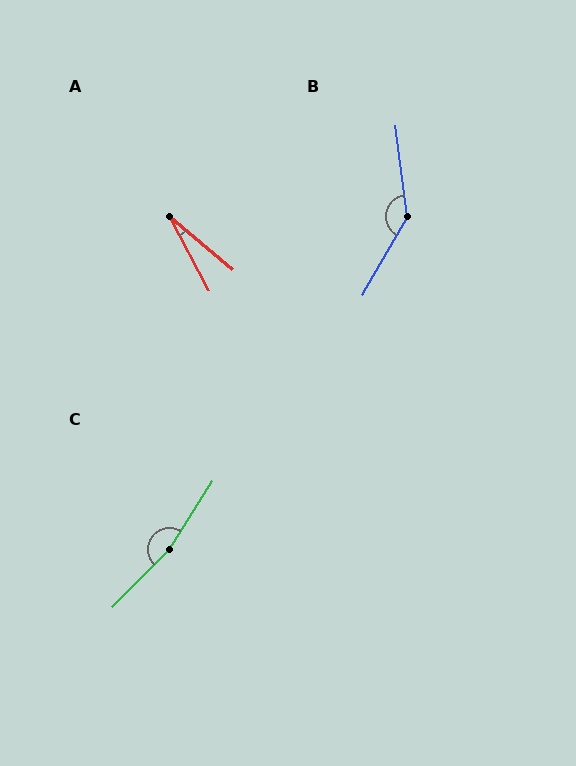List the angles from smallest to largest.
A (22°), B (143°), C (168°).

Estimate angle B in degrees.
Approximately 143 degrees.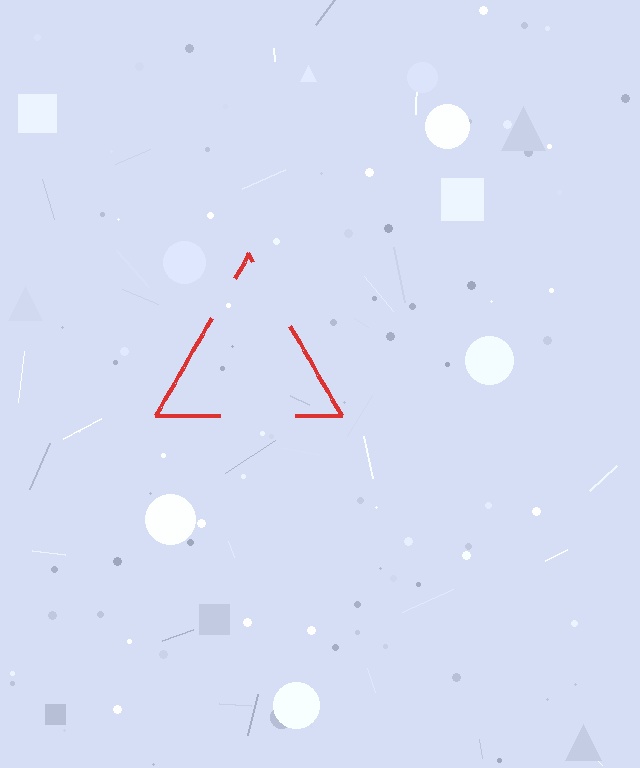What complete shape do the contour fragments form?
The contour fragments form a triangle.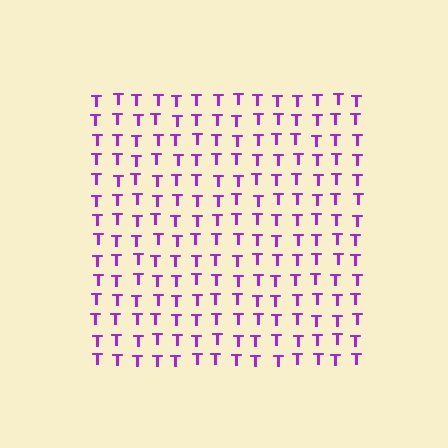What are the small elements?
The small elements are letter T's.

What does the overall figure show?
The overall figure shows a square.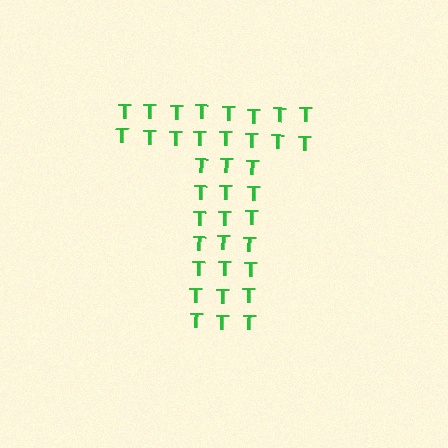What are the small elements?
The small elements are letter T's.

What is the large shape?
The large shape is the letter T.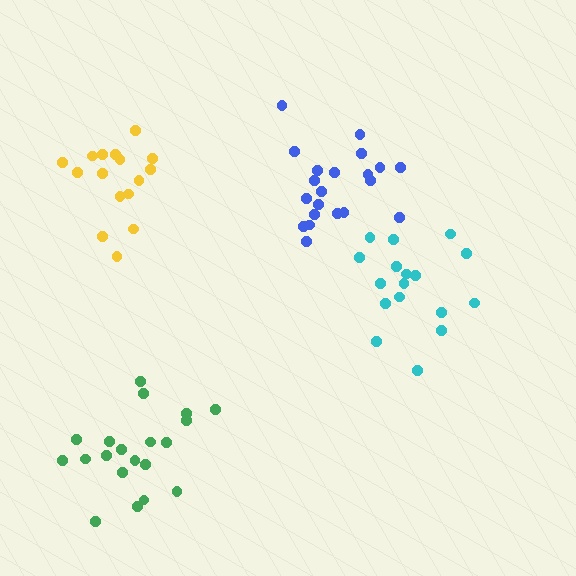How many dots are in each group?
Group 1: 20 dots, Group 2: 16 dots, Group 3: 18 dots, Group 4: 21 dots (75 total).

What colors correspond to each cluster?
The clusters are colored: green, yellow, cyan, blue.